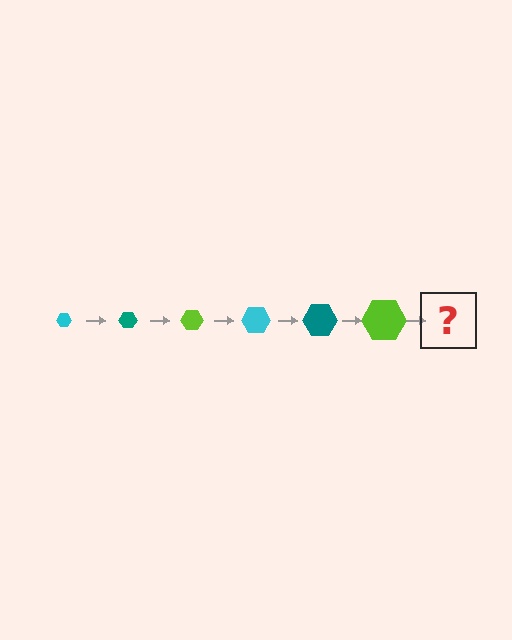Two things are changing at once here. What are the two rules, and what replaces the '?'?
The two rules are that the hexagon grows larger each step and the color cycles through cyan, teal, and lime. The '?' should be a cyan hexagon, larger than the previous one.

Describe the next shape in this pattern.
It should be a cyan hexagon, larger than the previous one.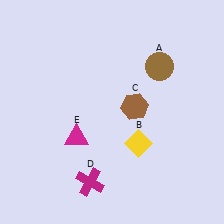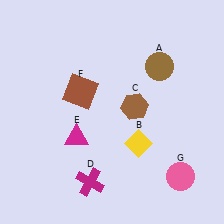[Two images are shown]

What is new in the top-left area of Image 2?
A brown square (F) was added in the top-left area of Image 2.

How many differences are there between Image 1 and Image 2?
There are 2 differences between the two images.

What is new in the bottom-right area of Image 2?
A pink circle (G) was added in the bottom-right area of Image 2.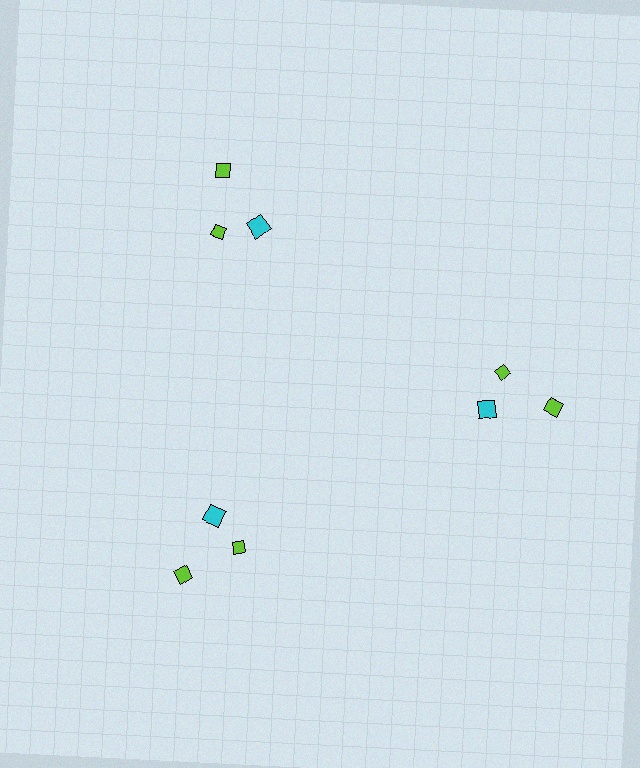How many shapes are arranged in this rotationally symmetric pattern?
There are 9 shapes, arranged in 3 groups of 3.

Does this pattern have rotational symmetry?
Yes, this pattern has 3-fold rotational symmetry. It looks the same after rotating 120 degrees around the center.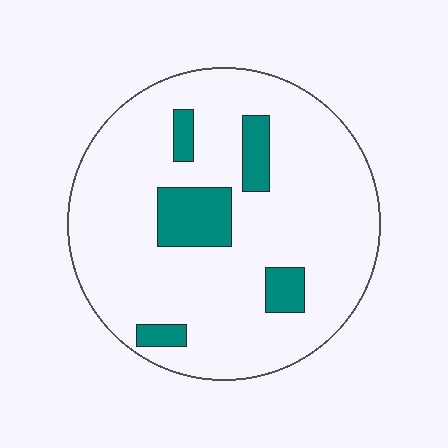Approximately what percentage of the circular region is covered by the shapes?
Approximately 15%.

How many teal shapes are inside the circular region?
5.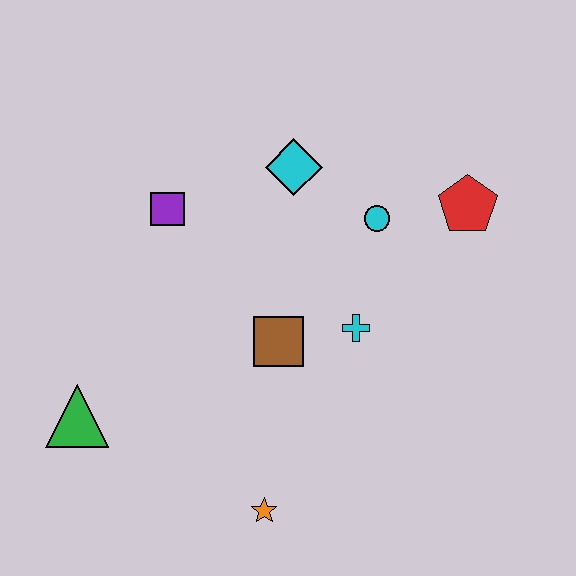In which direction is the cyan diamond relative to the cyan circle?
The cyan diamond is to the left of the cyan circle.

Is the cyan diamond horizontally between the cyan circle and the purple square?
Yes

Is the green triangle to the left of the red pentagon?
Yes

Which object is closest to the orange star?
The brown square is closest to the orange star.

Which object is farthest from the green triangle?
The red pentagon is farthest from the green triangle.